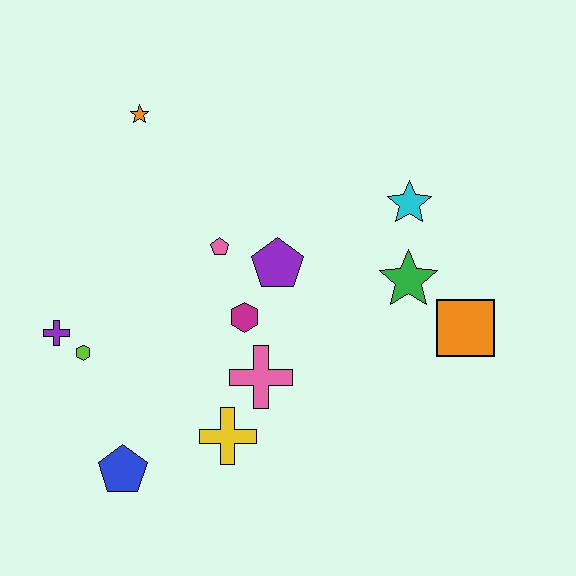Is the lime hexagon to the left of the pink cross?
Yes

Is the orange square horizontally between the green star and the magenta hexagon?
No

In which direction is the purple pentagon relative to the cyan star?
The purple pentagon is to the left of the cyan star.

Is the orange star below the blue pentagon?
No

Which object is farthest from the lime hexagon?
The orange square is farthest from the lime hexagon.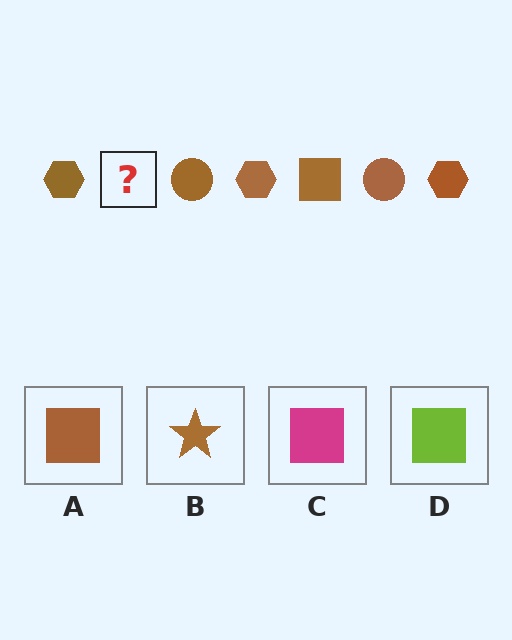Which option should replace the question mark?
Option A.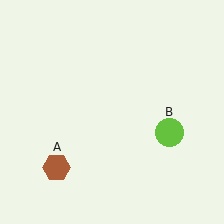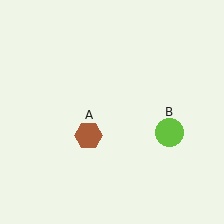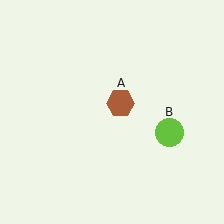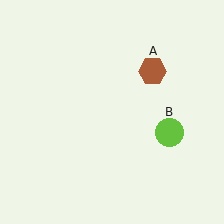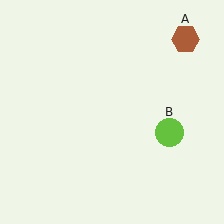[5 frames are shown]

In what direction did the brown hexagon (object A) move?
The brown hexagon (object A) moved up and to the right.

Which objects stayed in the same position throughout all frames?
Lime circle (object B) remained stationary.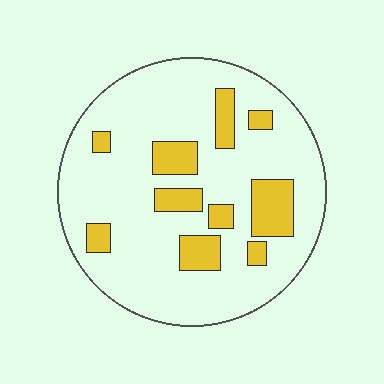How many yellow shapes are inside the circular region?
10.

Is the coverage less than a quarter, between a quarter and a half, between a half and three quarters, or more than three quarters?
Less than a quarter.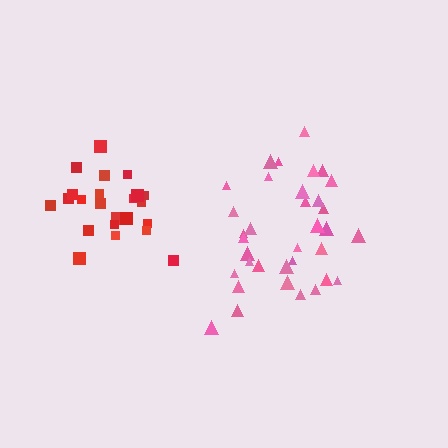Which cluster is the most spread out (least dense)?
Pink.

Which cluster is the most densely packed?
Red.